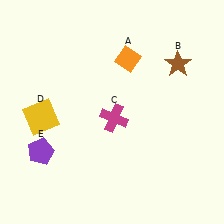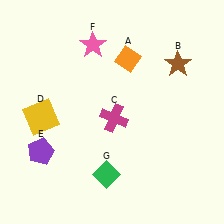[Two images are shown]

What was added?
A pink star (F), a green diamond (G) were added in Image 2.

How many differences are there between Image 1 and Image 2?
There are 2 differences between the two images.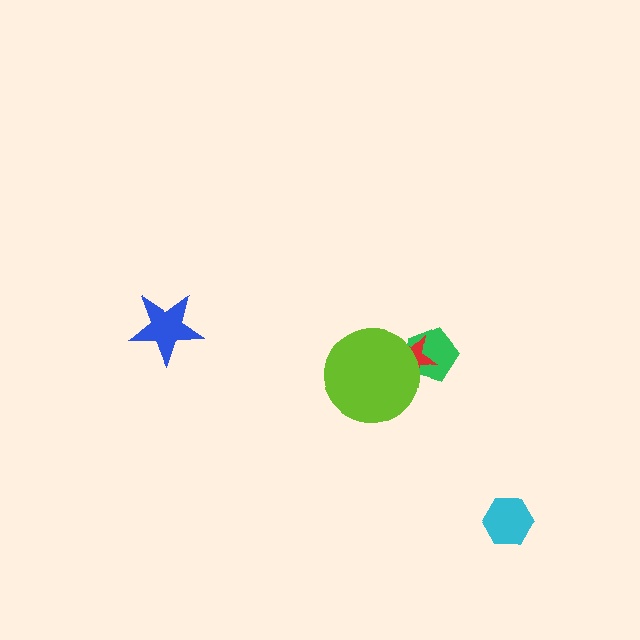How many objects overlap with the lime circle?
2 objects overlap with the lime circle.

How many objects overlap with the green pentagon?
2 objects overlap with the green pentagon.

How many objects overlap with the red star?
2 objects overlap with the red star.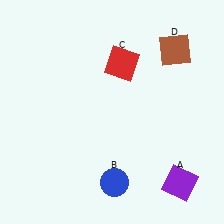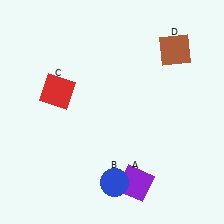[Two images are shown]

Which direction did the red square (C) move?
The red square (C) moved left.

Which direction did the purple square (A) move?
The purple square (A) moved left.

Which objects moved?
The objects that moved are: the purple square (A), the red square (C).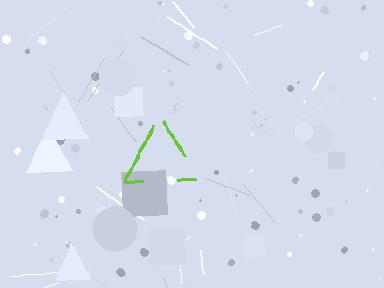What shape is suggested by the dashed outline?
The dashed outline suggests a triangle.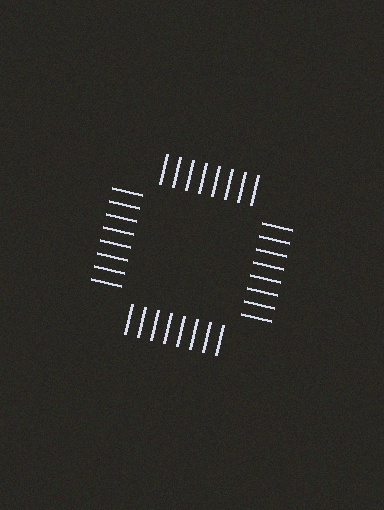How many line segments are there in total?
32 — 8 along each of the 4 edges.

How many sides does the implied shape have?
4 sides — the line-ends trace a square.